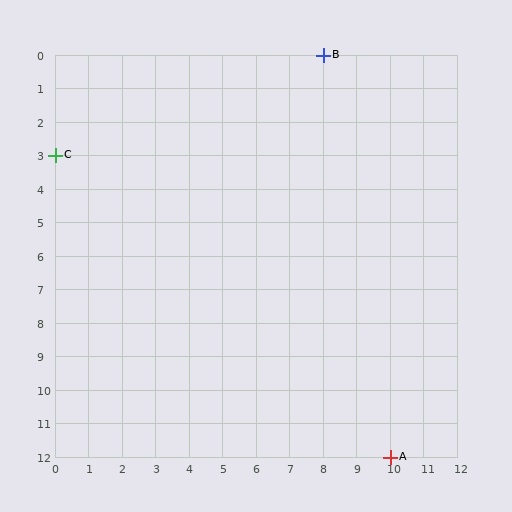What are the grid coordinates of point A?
Point A is at grid coordinates (10, 12).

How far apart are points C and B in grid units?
Points C and B are 8 columns and 3 rows apart (about 8.5 grid units diagonally).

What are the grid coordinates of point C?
Point C is at grid coordinates (0, 3).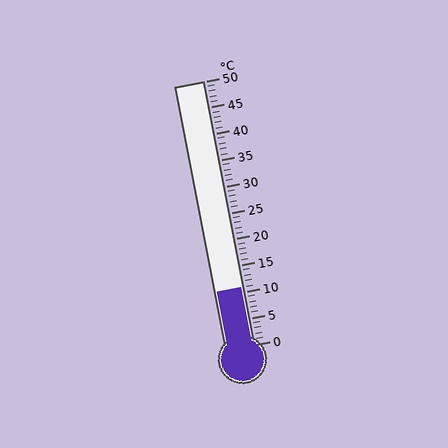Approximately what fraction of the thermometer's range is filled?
The thermometer is filled to approximately 20% of its range.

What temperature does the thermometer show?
The thermometer shows approximately 11°C.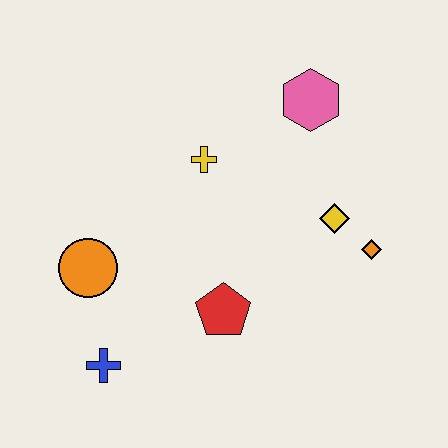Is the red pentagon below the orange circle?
Yes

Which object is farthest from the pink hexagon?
The blue cross is farthest from the pink hexagon.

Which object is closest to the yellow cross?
The pink hexagon is closest to the yellow cross.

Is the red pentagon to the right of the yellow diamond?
No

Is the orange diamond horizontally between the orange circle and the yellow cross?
No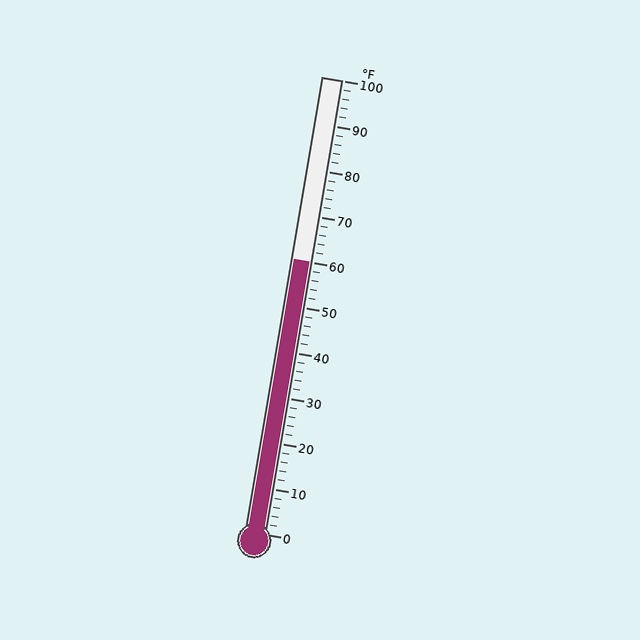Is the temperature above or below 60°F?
The temperature is at 60°F.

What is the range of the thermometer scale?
The thermometer scale ranges from 0°F to 100°F.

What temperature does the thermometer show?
The thermometer shows approximately 60°F.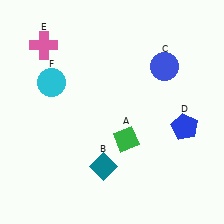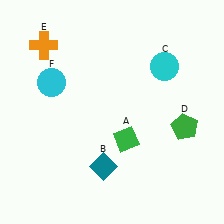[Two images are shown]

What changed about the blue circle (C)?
In Image 1, C is blue. In Image 2, it changed to cyan.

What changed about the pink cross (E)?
In Image 1, E is pink. In Image 2, it changed to orange.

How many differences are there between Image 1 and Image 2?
There are 3 differences between the two images.